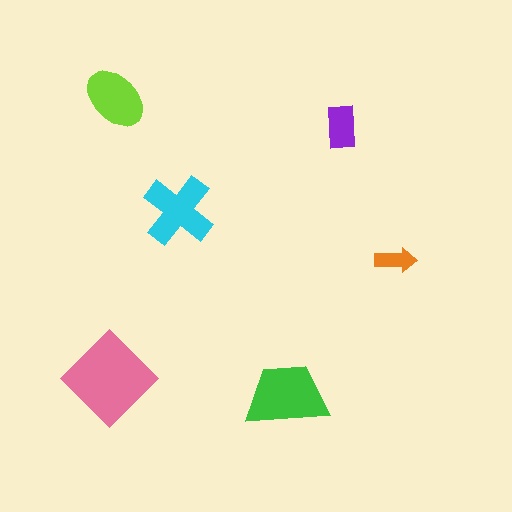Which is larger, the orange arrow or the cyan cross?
The cyan cross.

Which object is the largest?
The pink diamond.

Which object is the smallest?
The orange arrow.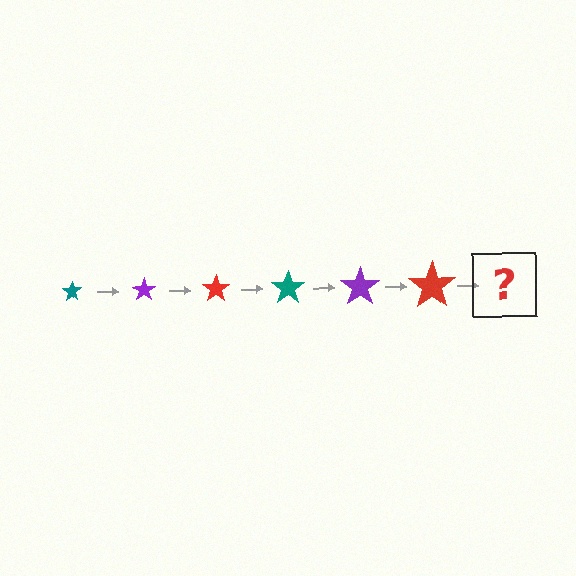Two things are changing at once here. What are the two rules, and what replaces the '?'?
The two rules are that the star grows larger each step and the color cycles through teal, purple, and red. The '?' should be a teal star, larger than the previous one.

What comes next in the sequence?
The next element should be a teal star, larger than the previous one.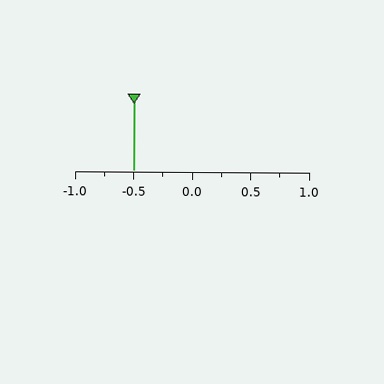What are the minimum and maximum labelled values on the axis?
The axis runs from -1.0 to 1.0.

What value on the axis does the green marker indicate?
The marker indicates approximately -0.5.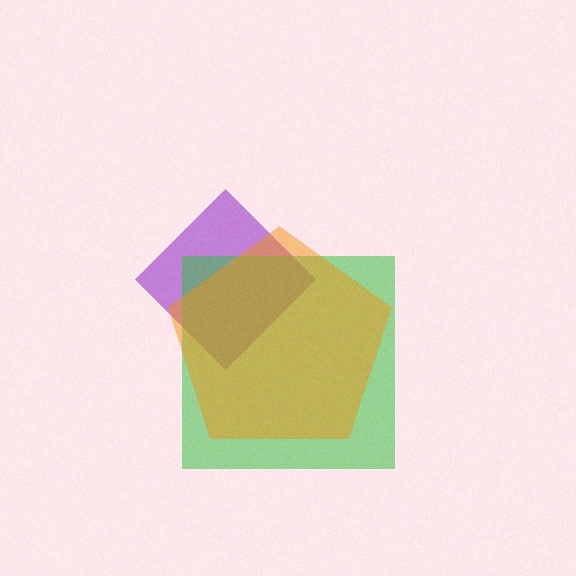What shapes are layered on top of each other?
The layered shapes are: a purple diamond, a green square, an orange pentagon.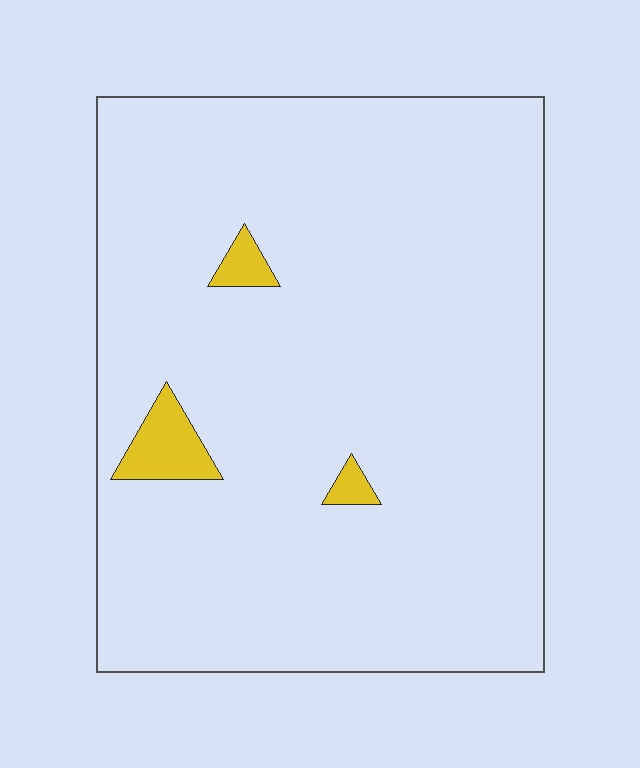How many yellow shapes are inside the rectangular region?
3.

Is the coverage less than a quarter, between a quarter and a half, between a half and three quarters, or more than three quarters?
Less than a quarter.